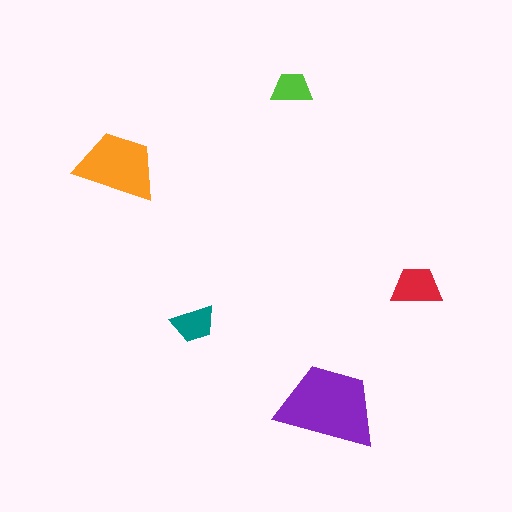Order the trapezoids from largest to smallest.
the purple one, the orange one, the red one, the teal one, the lime one.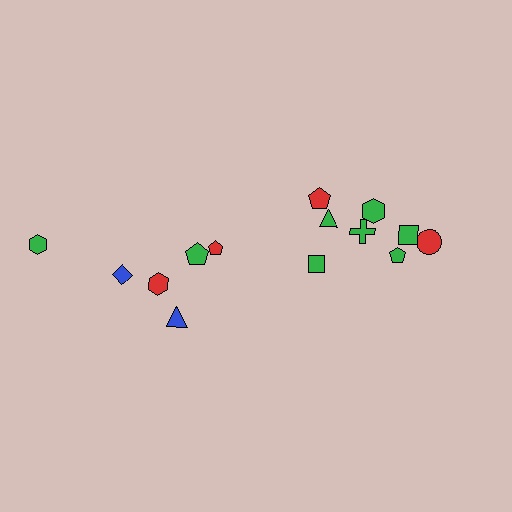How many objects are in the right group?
There are 8 objects.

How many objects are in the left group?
There are 6 objects.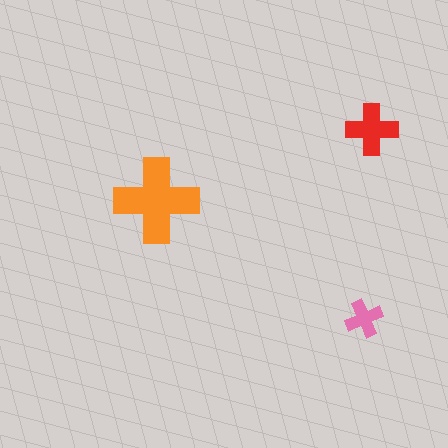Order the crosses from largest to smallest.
the orange one, the red one, the pink one.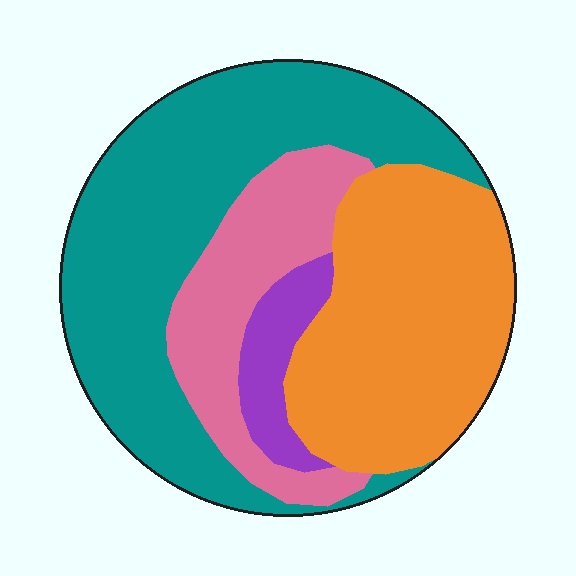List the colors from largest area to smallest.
From largest to smallest: teal, orange, pink, purple.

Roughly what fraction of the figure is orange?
Orange covers 33% of the figure.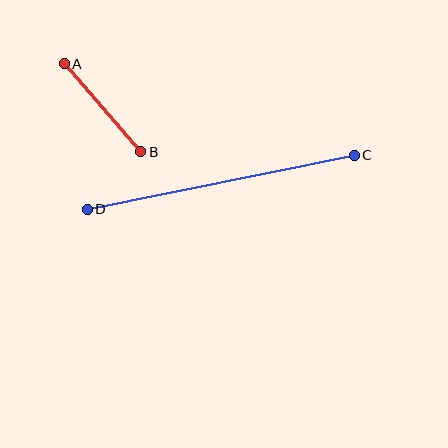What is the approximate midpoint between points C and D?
The midpoint is at approximately (221, 182) pixels.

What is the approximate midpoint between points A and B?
The midpoint is at approximately (103, 108) pixels.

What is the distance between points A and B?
The distance is approximately 116 pixels.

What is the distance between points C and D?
The distance is approximately 272 pixels.